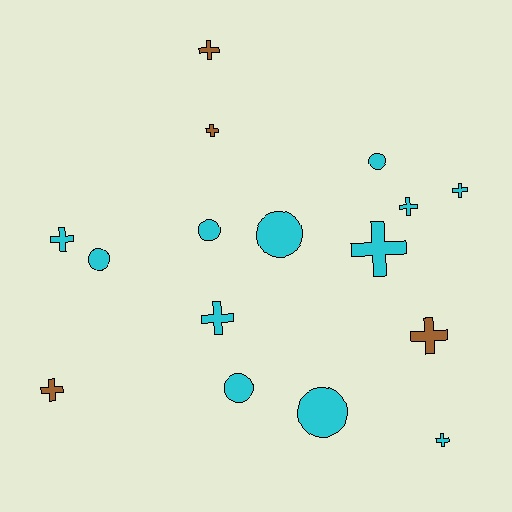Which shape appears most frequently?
Cross, with 10 objects.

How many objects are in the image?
There are 16 objects.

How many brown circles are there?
There are no brown circles.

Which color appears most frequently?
Cyan, with 12 objects.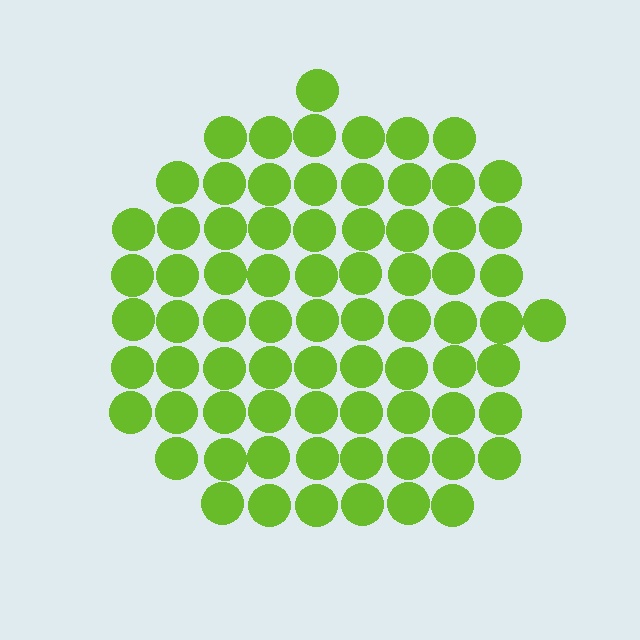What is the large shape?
The large shape is a circle.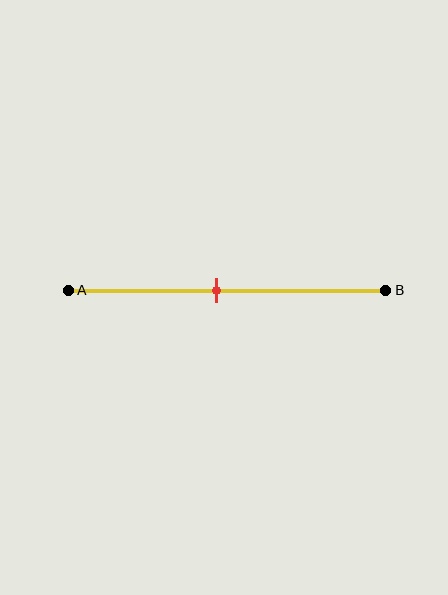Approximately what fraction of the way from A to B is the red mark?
The red mark is approximately 45% of the way from A to B.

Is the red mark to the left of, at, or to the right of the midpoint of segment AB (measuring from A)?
The red mark is to the left of the midpoint of segment AB.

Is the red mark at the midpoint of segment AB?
No, the mark is at about 45% from A, not at the 50% midpoint.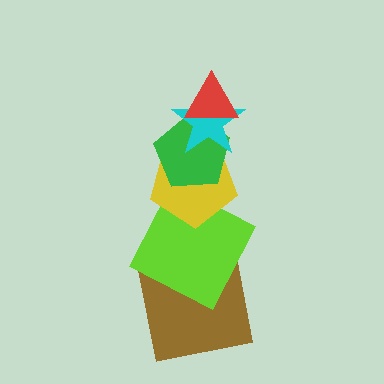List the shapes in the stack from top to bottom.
From top to bottom: the red triangle, the cyan star, the green pentagon, the yellow pentagon, the lime square, the brown square.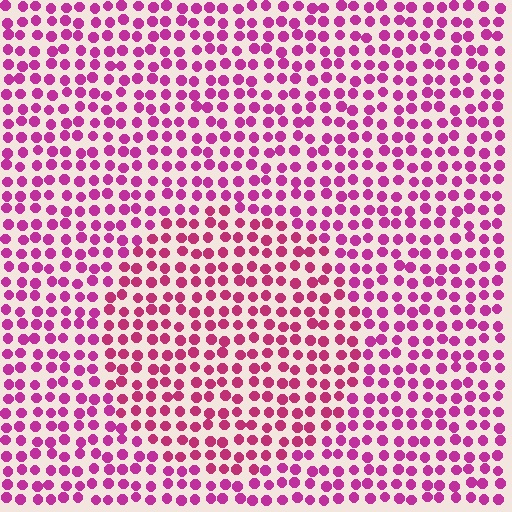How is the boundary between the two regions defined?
The boundary is defined purely by a slight shift in hue (about 18 degrees). Spacing, size, and orientation are identical on both sides.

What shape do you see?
I see a circle.